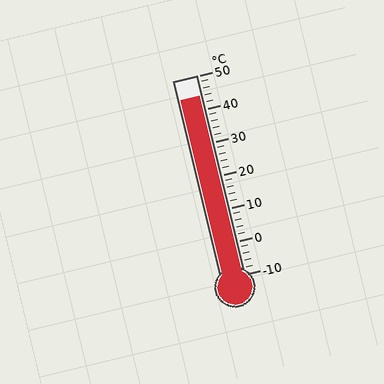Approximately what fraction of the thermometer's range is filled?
The thermometer is filled to approximately 90% of its range.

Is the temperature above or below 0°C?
The temperature is above 0°C.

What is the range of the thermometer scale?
The thermometer scale ranges from -10°C to 50°C.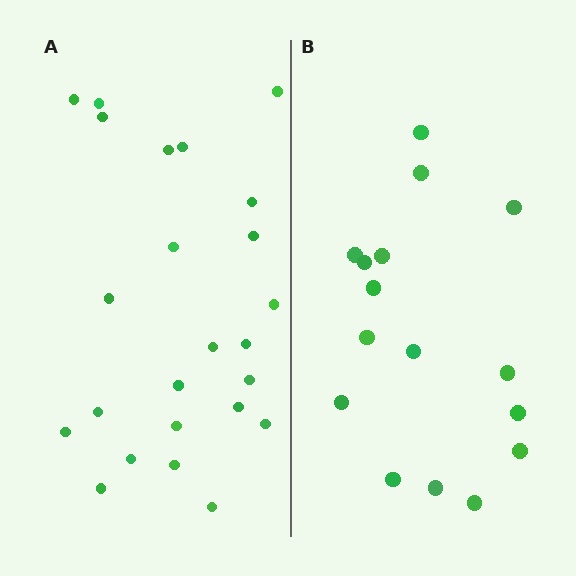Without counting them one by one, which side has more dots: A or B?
Region A (the left region) has more dots.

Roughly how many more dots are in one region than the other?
Region A has roughly 8 or so more dots than region B.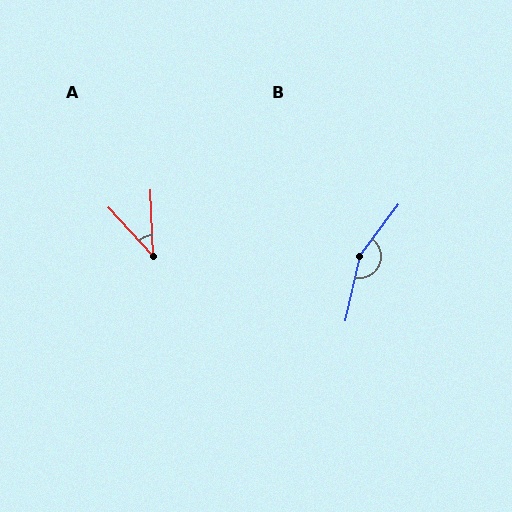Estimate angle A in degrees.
Approximately 41 degrees.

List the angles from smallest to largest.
A (41°), B (156°).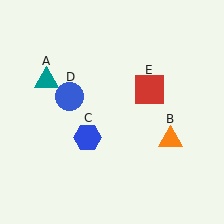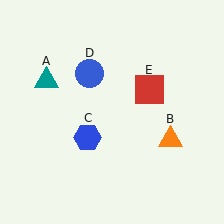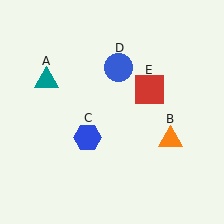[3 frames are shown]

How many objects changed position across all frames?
1 object changed position: blue circle (object D).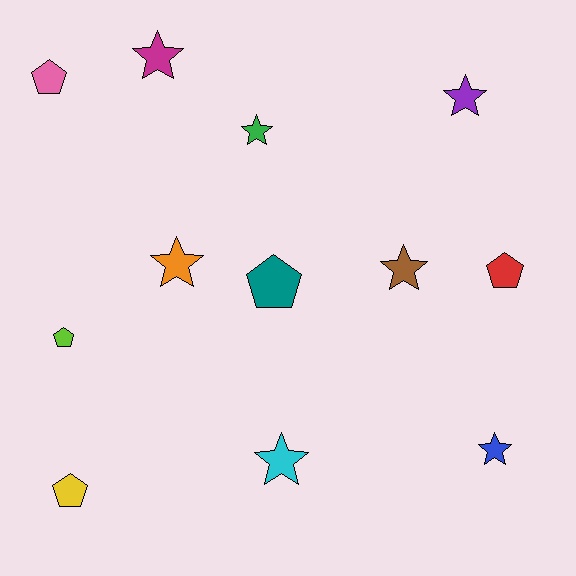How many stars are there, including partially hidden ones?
There are 7 stars.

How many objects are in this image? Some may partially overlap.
There are 12 objects.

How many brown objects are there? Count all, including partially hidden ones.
There is 1 brown object.